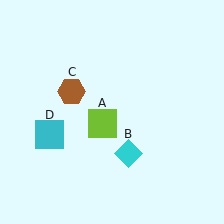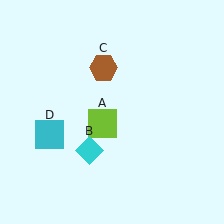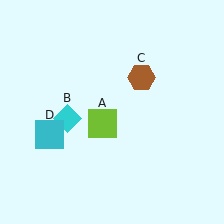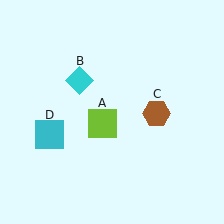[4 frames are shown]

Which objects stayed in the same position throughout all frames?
Lime square (object A) and cyan square (object D) remained stationary.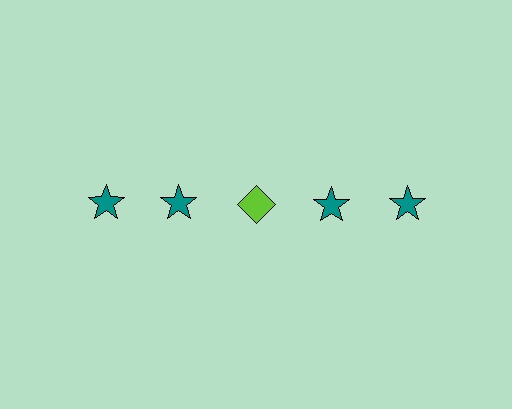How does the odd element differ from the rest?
It differs in both color (lime instead of teal) and shape (diamond instead of star).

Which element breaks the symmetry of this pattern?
The lime diamond in the top row, center column breaks the symmetry. All other shapes are teal stars.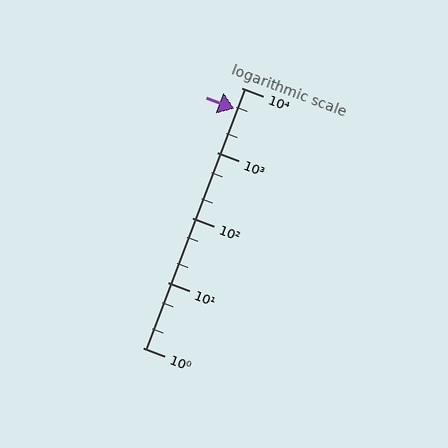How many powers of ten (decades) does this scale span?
The scale spans 4 decades, from 1 to 10000.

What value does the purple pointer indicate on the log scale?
The pointer indicates approximately 4700.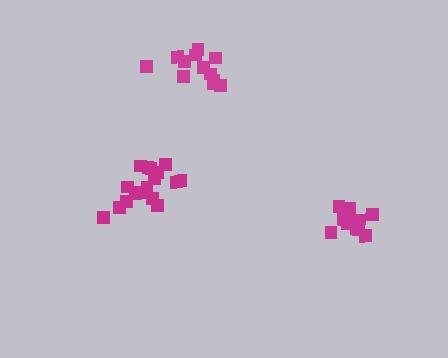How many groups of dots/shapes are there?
There are 3 groups.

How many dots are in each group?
Group 1: 17 dots, Group 2: 12 dots, Group 3: 12 dots (41 total).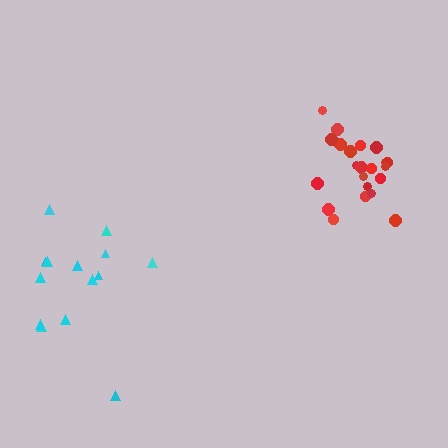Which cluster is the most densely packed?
Red.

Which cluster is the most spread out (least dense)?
Cyan.